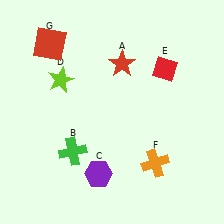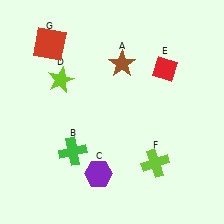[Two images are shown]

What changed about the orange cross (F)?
In Image 1, F is orange. In Image 2, it changed to lime.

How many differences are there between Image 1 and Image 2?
There are 2 differences between the two images.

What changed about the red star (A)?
In Image 1, A is red. In Image 2, it changed to brown.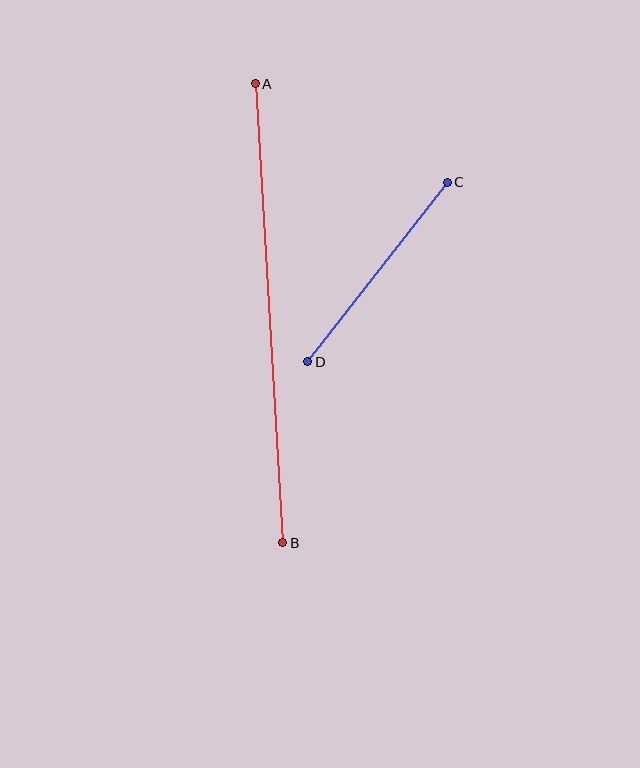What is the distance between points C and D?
The distance is approximately 227 pixels.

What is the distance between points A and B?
The distance is approximately 460 pixels.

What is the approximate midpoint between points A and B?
The midpoint is at approximately (269, 313) pixels.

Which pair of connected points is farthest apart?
Points A and B are farthest apart.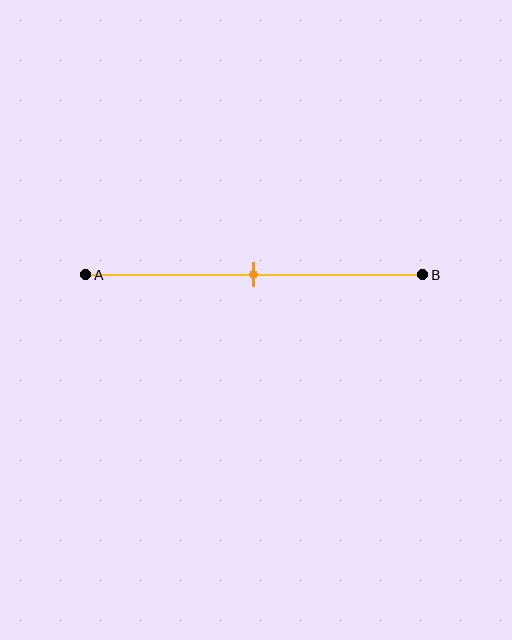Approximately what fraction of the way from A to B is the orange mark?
The orange mark is approximately 50% of the way from A to B.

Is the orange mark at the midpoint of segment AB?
Yes, the mark is approximately at the midpoint.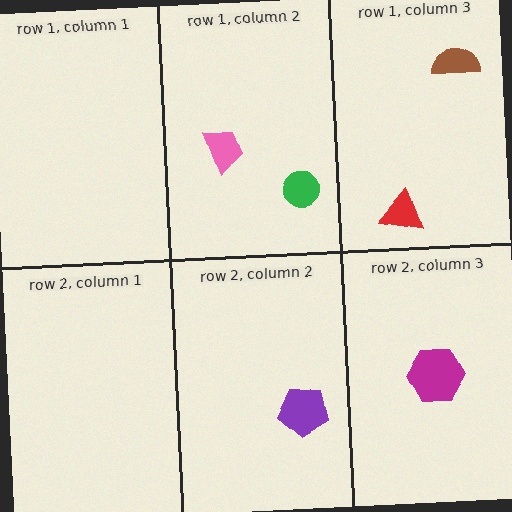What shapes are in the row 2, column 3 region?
The magenta hexagon.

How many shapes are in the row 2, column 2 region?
1.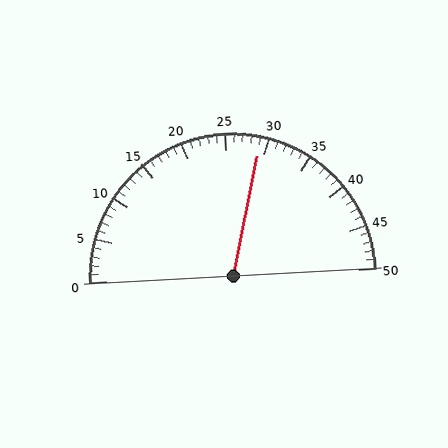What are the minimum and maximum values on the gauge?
The gauge ranges from 0 to 50.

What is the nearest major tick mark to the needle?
The nearest major tick mark is 30.